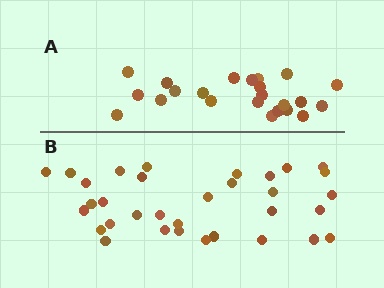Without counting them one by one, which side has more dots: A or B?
Region B (the bottom region) has more dots.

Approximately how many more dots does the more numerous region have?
Region B has roughly 10 or so more dots than region A.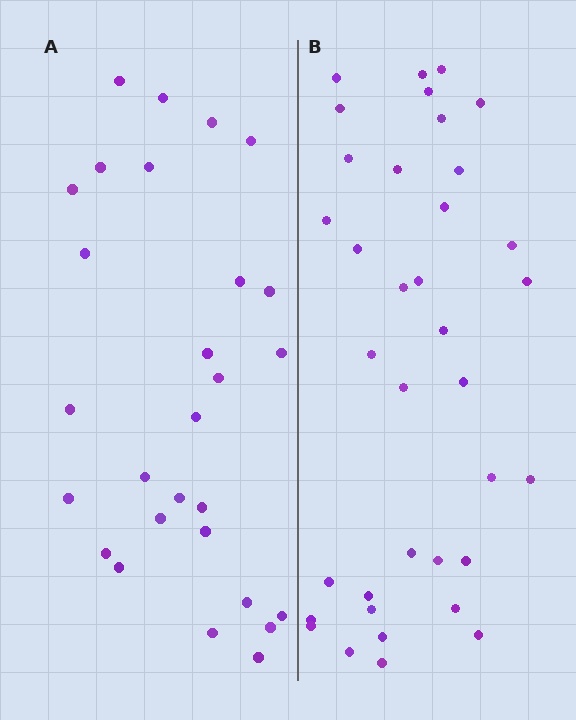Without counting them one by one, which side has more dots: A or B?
Region B (the right region) has more dots.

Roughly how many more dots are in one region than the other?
Region B has roughly 8 or so more dots than region A.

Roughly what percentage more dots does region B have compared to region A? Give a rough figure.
About 30% more.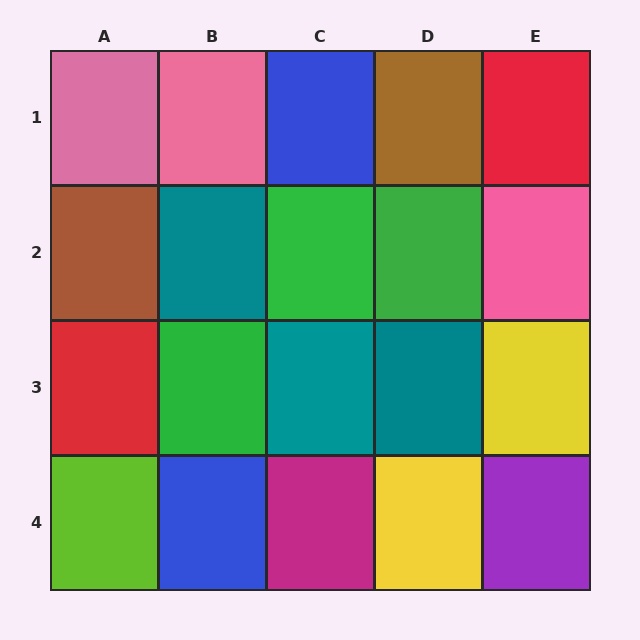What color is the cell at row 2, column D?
Green.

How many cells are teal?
3 cells are teal.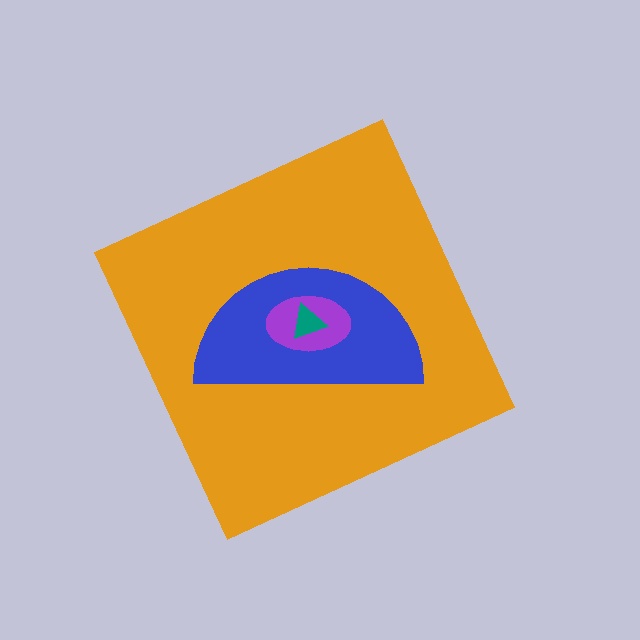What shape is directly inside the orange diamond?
The blue semicircle.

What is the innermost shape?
The teal triangle.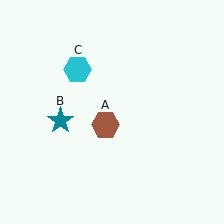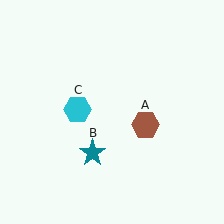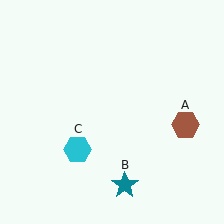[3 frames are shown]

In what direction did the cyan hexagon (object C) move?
The cyan hexagon (object C) moved down.